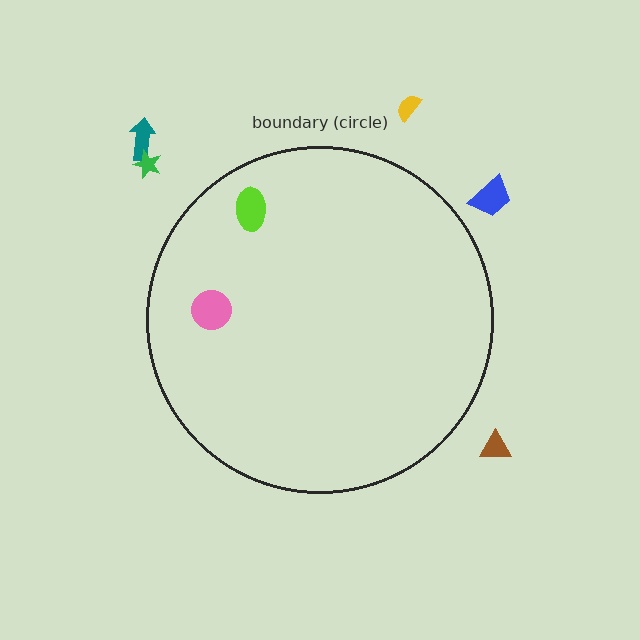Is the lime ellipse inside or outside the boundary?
Inside.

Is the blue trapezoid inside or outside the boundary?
Outside.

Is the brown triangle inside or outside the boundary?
Outside.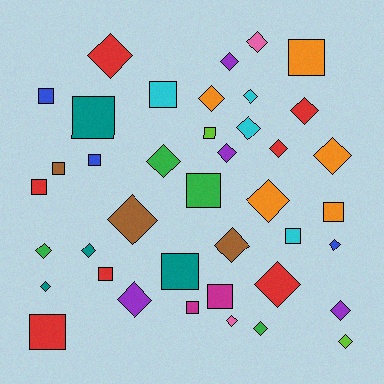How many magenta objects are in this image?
There are 2 magenta objects.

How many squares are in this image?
There are 16 squares.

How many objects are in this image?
There are 40 objects.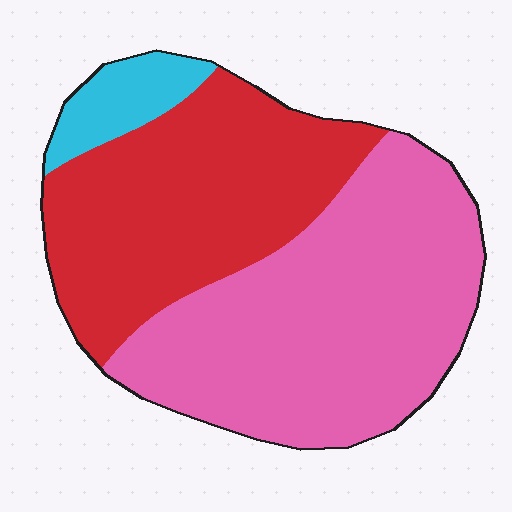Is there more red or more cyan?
Red.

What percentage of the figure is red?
Red covers about 40% of the figure.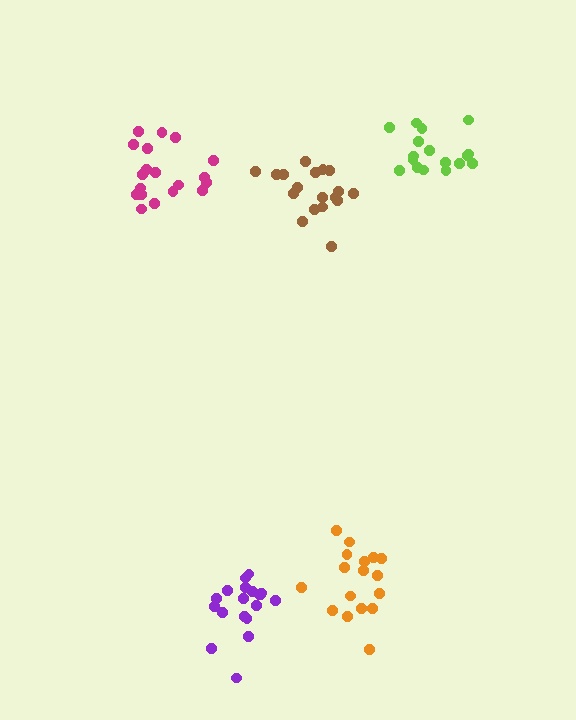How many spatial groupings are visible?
There are 5 spatial groupings.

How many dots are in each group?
Group 1: 19 dots, Group 2: 19 dots, Group 3: 19 dots, Group 4: 17 dots, Group 5: 17 dots (91 total).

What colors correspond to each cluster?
The clusters are colored: brown, purple, magenta, lime, orange.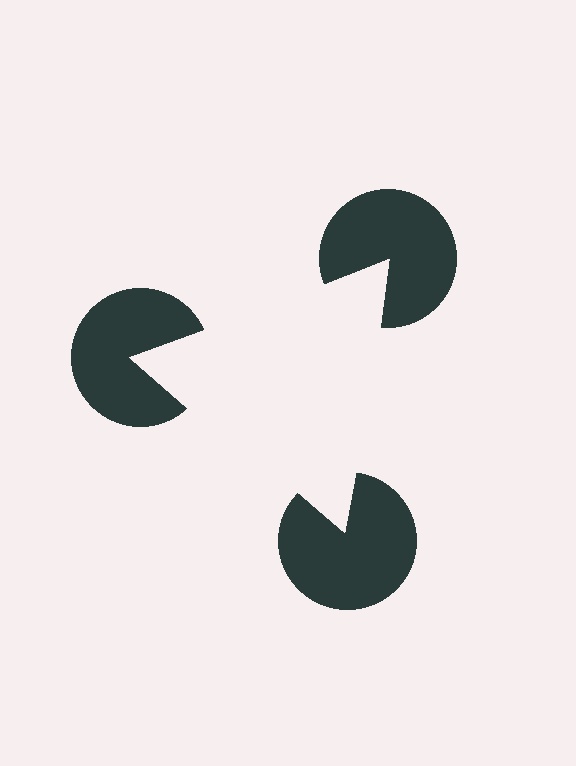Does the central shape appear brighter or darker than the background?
It typically appears slightly brighter than the background, even though no actual brightness change is drawn.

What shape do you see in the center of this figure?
An illusory triangle — its edges are inferred from the aligned wedge cuts in the pac-man discs, not physically drawn.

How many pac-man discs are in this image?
There are 3 — one at each vertex of the illusory triangle.